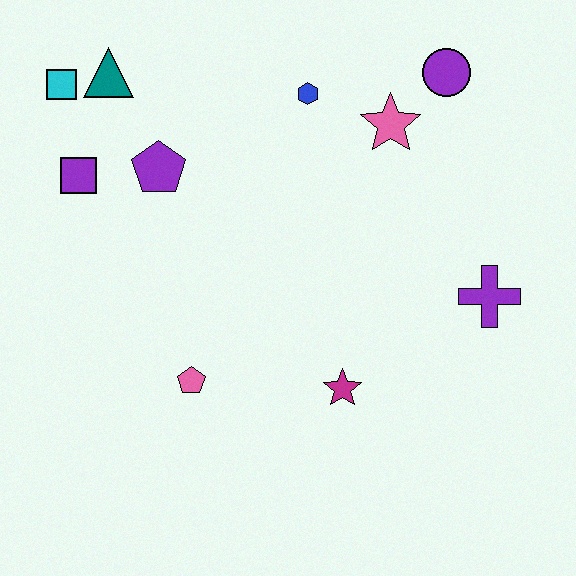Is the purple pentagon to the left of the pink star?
Yes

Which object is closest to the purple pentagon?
The purple square is closest to the purple pentagon.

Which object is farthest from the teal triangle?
The purple cross is farthest from the teal triangle.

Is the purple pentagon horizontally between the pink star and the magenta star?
No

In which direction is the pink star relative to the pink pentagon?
The pink star is above the pink pentagon.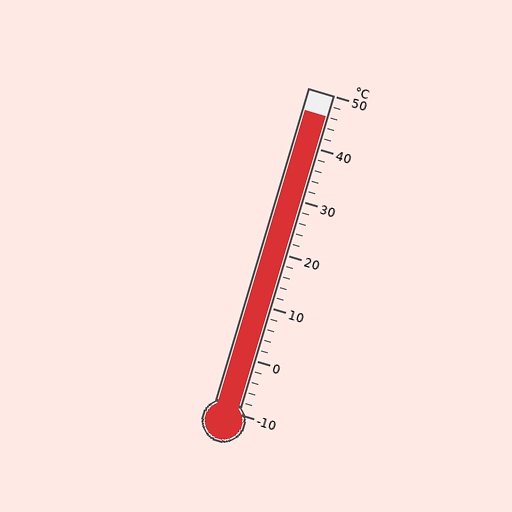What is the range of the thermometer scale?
The thermometer scale ranges from -10°C to 50°C.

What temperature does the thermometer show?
The thermometer shows approximately 46°C.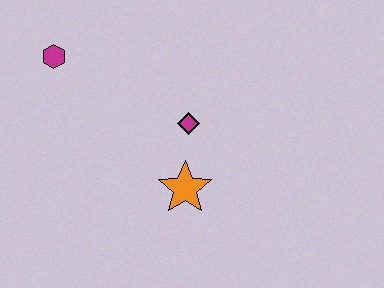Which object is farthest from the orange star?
The magenta hexagon is farthest from the orange star.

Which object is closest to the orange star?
The magenta diamond is closest to the orange star.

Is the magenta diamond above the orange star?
Yes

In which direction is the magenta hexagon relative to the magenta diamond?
The magenta hexagon is to the left of the magenta diamond.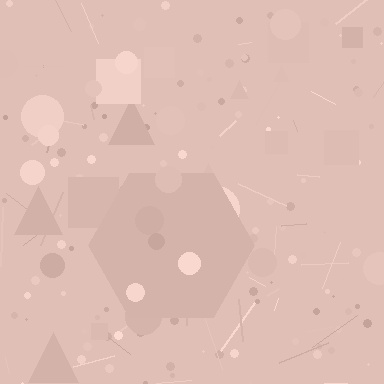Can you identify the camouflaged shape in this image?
The camouflaged shape is a hexagon.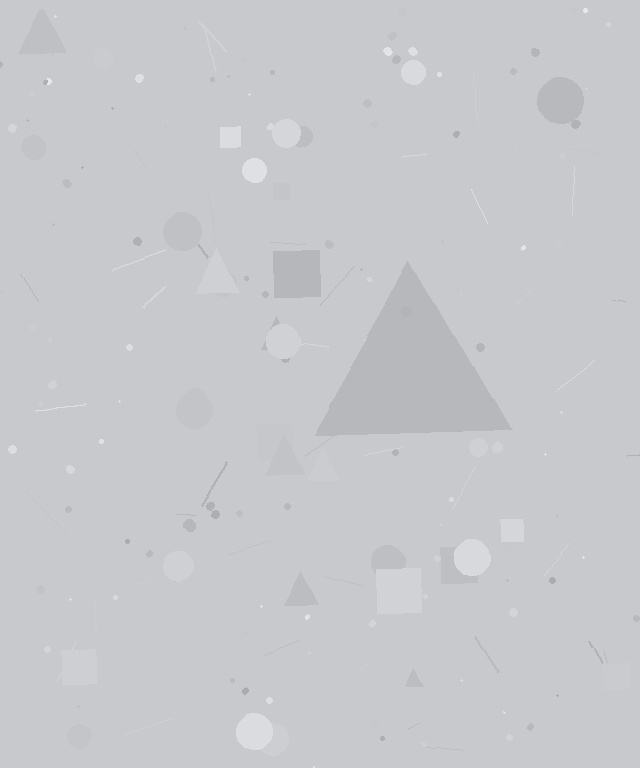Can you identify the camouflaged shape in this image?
The camouflaged shape is a triangle.